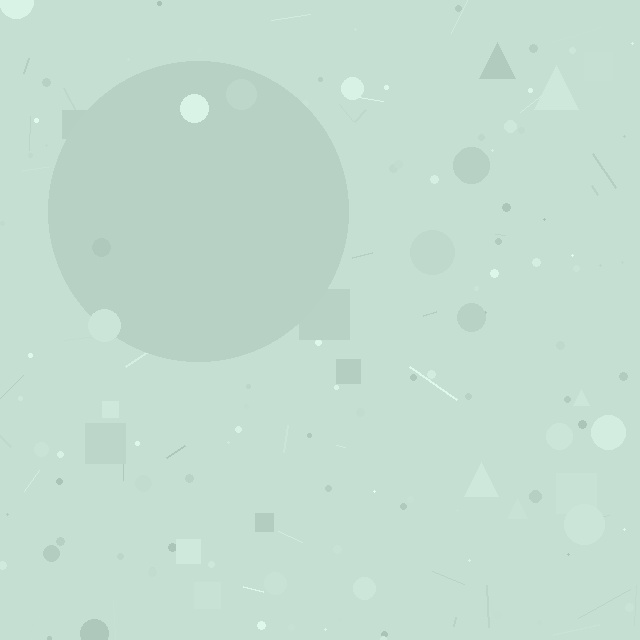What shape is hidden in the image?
A circle is hidden in the image.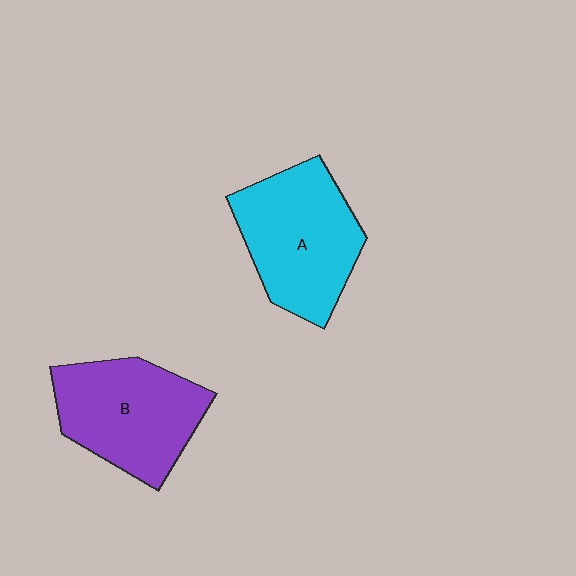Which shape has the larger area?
Shape A (cyan).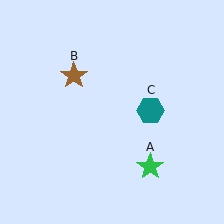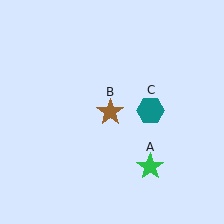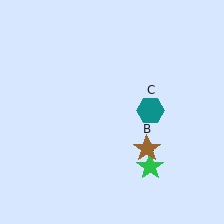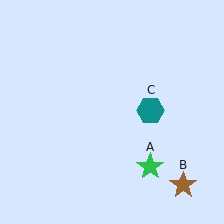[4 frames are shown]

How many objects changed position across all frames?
1 object changed position: brown star (object B).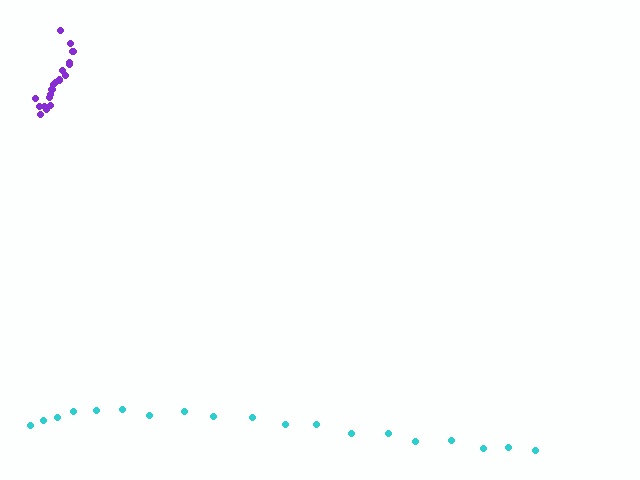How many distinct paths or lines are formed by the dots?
There are 2 distinct paths.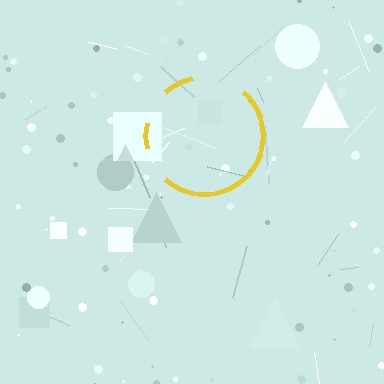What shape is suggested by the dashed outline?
The dashed outline suggests a circle.